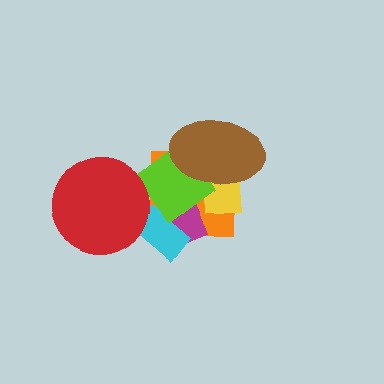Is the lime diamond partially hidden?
Yes, it is partially covered by another shape.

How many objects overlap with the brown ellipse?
3 objects overlap with the brown ellipse.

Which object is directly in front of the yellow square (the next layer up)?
The lime diamond is directly in front of the yellow square.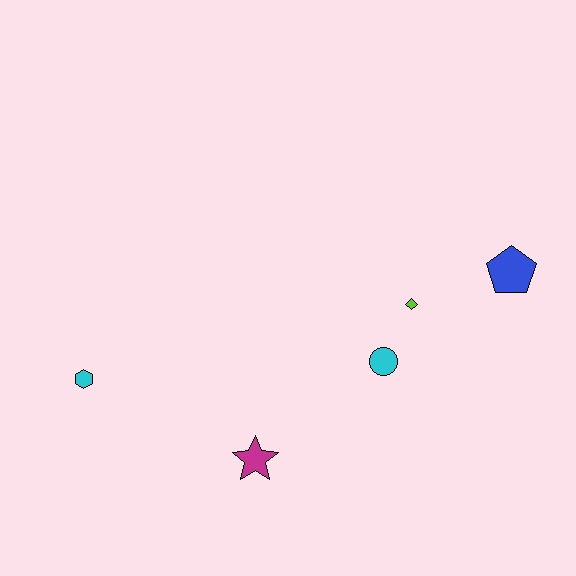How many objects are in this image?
There are 5 objects.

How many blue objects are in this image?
There is 1 blue object.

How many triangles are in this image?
There are no triangles.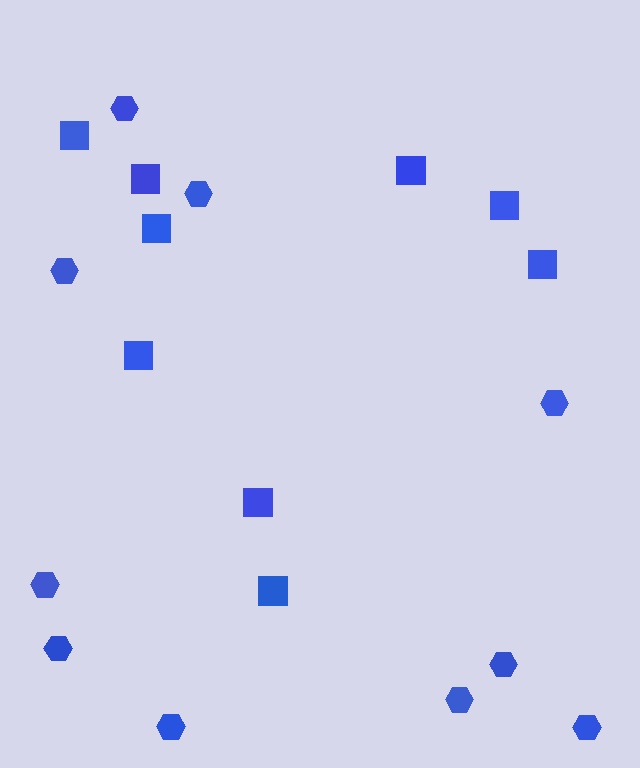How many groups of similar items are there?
There are 2 groups: one group of hexagons (10) and one group of squares (9).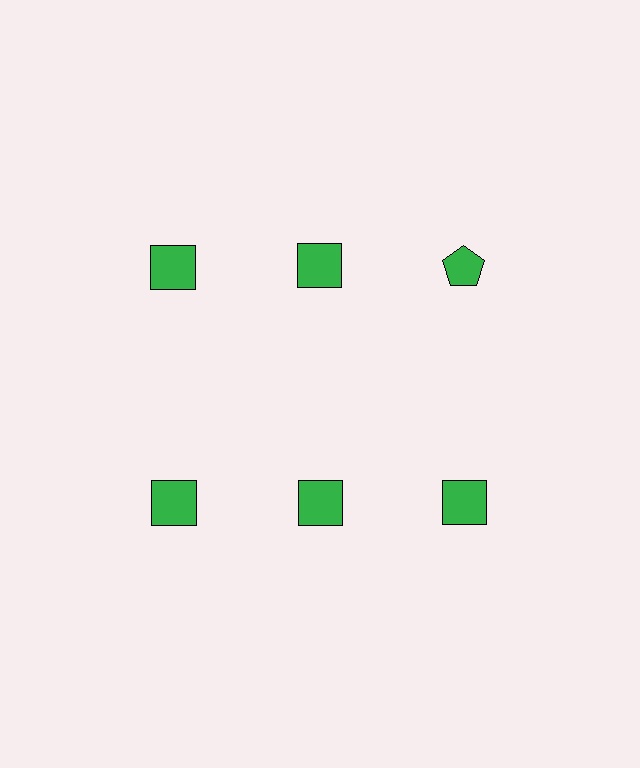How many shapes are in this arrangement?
There are 6 shapes arranged in a grid pattern.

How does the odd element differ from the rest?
It has a different shape: pentagon instead of square.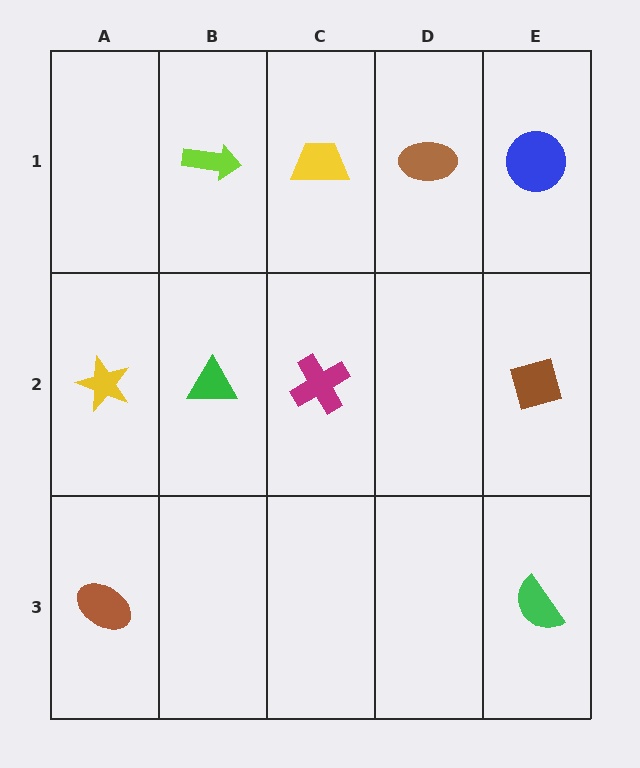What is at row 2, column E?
A brown square.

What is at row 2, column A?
A yellow star.